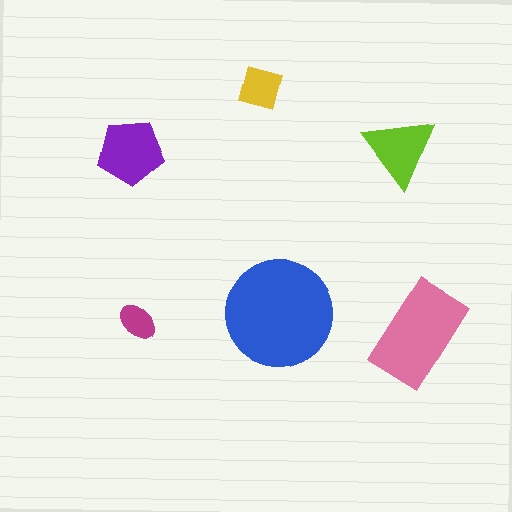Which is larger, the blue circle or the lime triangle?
The blue circle.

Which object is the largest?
The blue circle.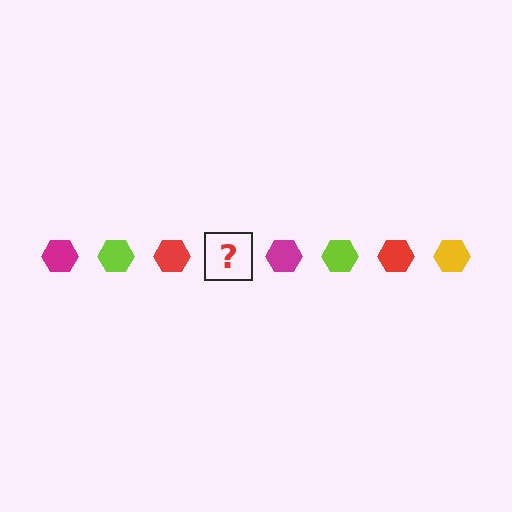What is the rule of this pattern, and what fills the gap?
The rule is that the pattern cycles through magenta, lime, red, yellow hexagons. The gap should be filled with a yellow hexagon.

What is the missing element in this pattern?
The missing element is a yellow hexagon.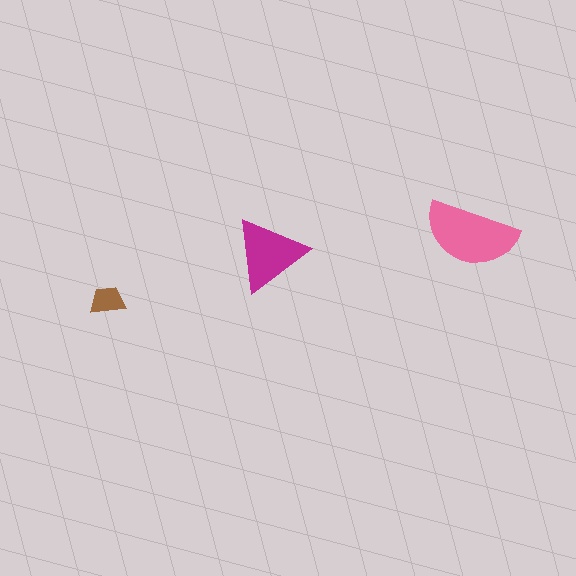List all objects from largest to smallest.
The pink semicircle, the magenta triangle, the brown trapezoid.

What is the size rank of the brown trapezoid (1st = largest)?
3rd.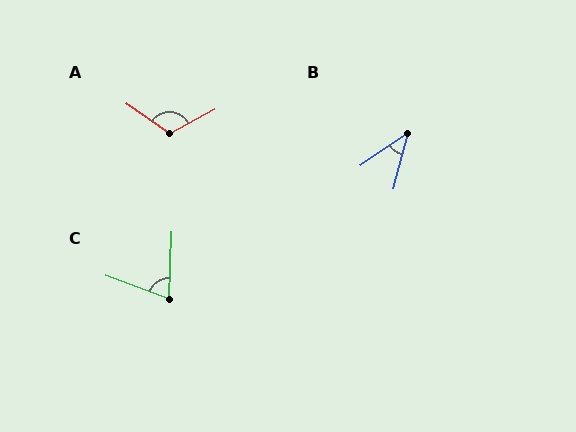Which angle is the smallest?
B, at approximately 41 degrees.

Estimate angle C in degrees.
Approximately 71 degrees.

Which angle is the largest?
A, at approximately 117 degrees.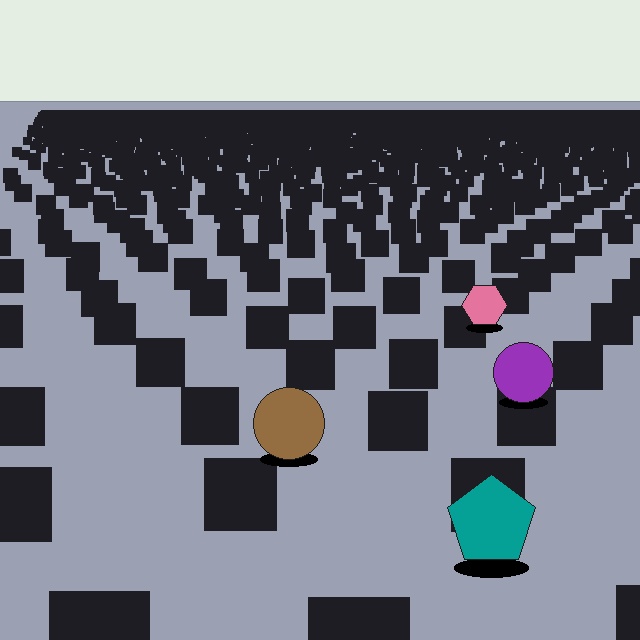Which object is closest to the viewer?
The teal pentagon is closest. The texture marks near it are larger and more spread out.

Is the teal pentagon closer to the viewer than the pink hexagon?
Yes. The teal pentagon is closer — you can tell from the texture gradient: the ground texture is coarser near it.